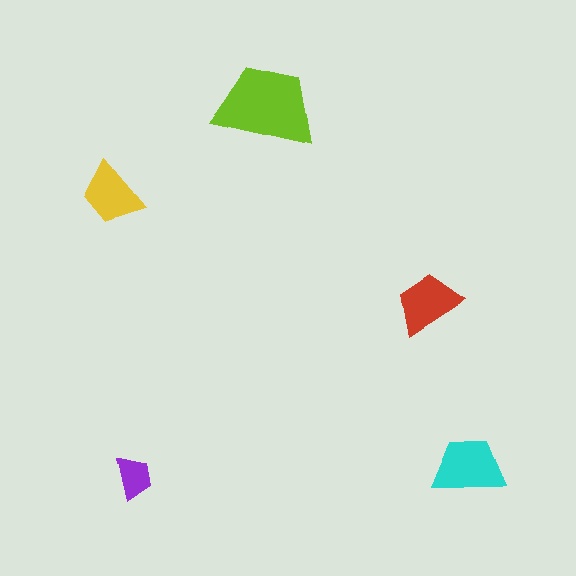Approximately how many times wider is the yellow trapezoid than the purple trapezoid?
About 1.5 times wider.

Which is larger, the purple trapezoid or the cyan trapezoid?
The cyan one.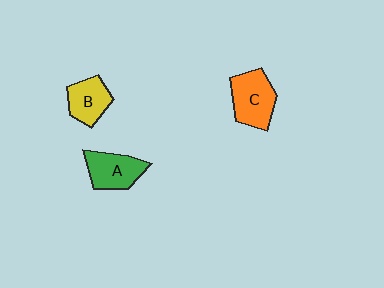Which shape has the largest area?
Shape C (orange).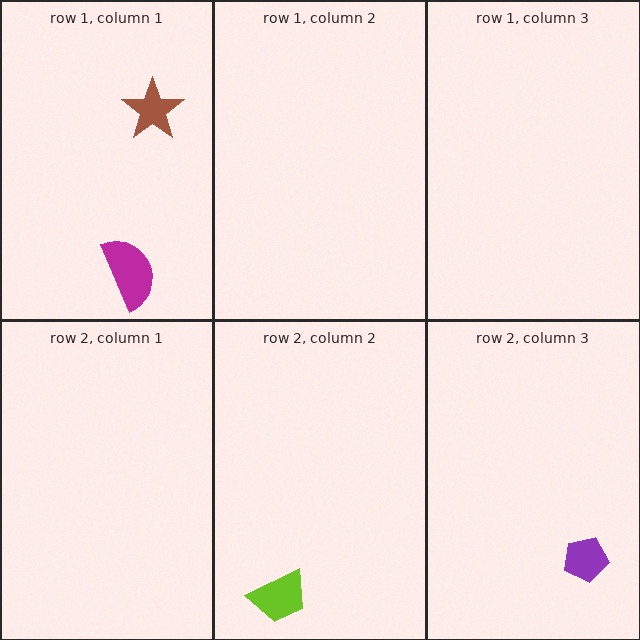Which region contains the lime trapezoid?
The row 2, column 2 region.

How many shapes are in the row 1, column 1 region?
2.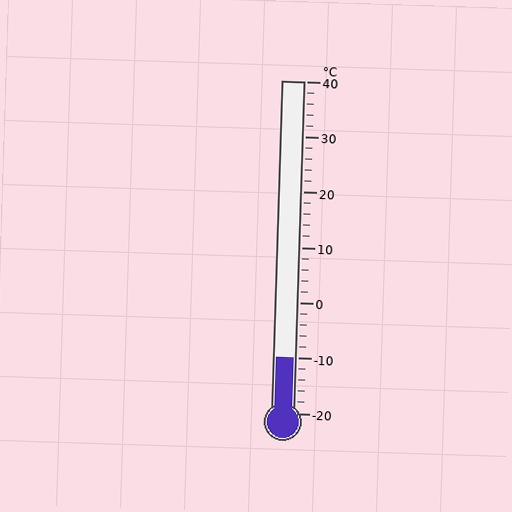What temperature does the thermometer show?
The thermometer shows approximately -10°C.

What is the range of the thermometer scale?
The thermometer scale ranges from -20°C to 40°C.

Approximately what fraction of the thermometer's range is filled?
The thermometer is filled to approximately 15% of its range.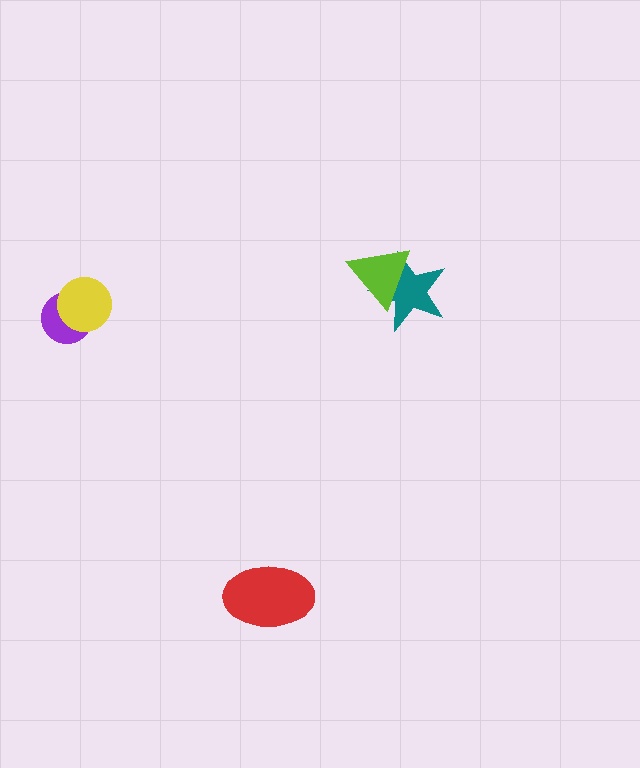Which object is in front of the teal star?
The lime triangle is in front of the teal star.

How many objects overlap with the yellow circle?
1 object overlaps with the yellow circle.